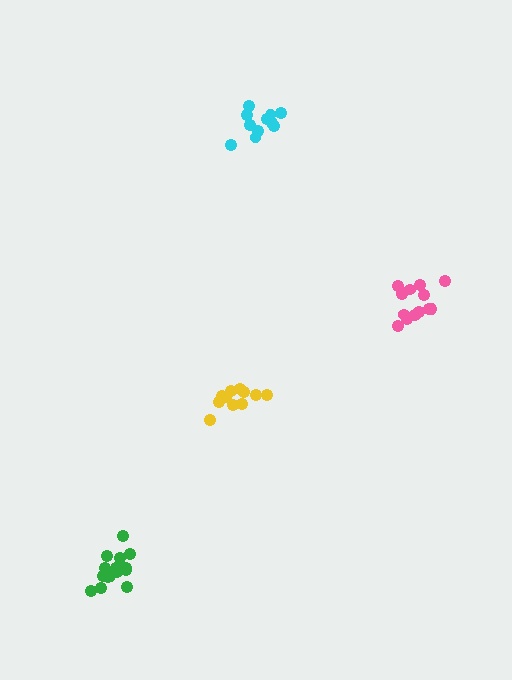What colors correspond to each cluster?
The clusters are colored: cyan, yellow, green, pink.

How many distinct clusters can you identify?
There are 4 distinct clusters.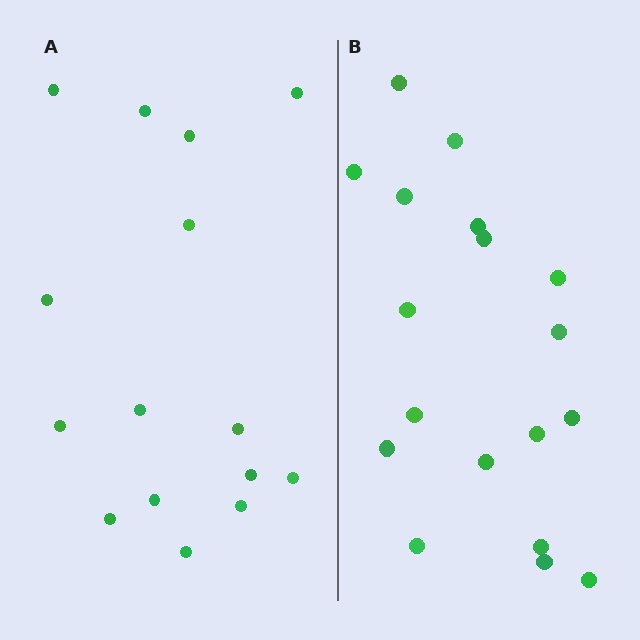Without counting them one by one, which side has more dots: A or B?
Region B (the right region) has more dots.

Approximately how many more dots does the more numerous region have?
Region B has just a few more — roughly 2 or 3 more dots than region A.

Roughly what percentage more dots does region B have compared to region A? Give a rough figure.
About 20% more.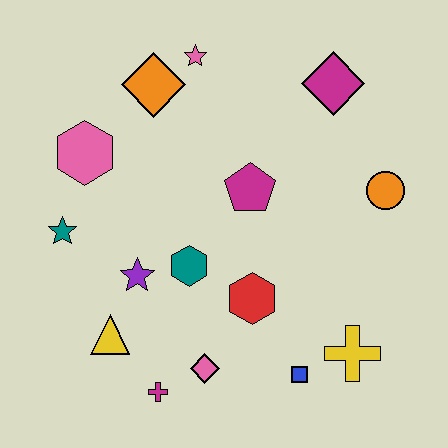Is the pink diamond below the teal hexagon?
Yes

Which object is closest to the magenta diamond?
The orange circle is closest to the magenta diamond.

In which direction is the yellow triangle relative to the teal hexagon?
The yellow triangle is to the left of the teal hexagon.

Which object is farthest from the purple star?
The magenta diamond is farthest from the purple star.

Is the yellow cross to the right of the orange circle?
No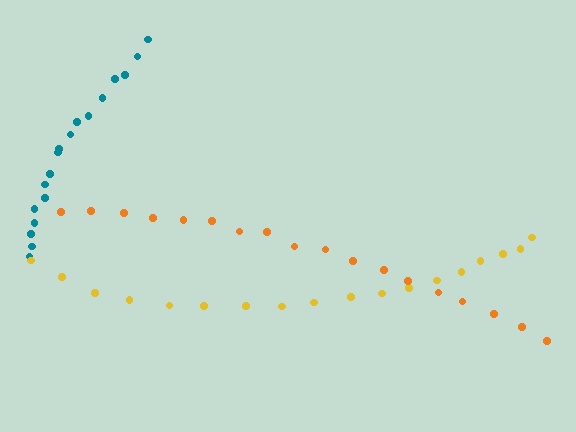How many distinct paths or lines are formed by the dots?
There are 3 distinct paths.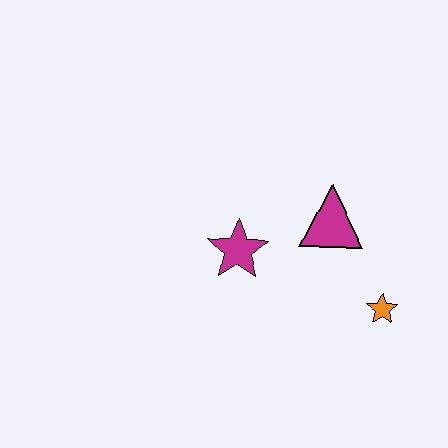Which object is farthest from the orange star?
The magenta star is farthest from the orange star.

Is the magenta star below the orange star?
No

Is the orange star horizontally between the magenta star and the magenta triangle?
No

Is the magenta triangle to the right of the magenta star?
Yes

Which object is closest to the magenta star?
The magenta triangle is closest to the magenta star.